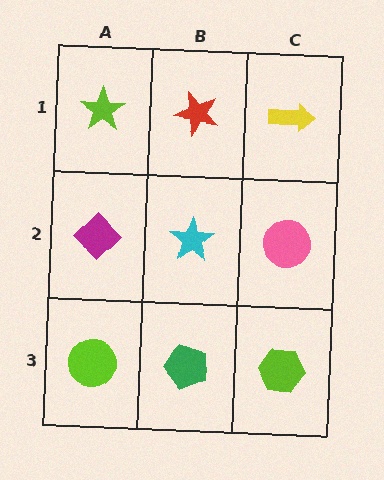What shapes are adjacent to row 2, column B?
A red star (row 1, column B), a green pentagon (row 3, column B), a magenta diamond (row 2, column A), a pink circle (row 2, column C).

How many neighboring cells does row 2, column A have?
3.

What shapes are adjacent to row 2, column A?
A lime star (row 1, column A), a lime circle (row 3, column A), a cyan star (row 2, column B).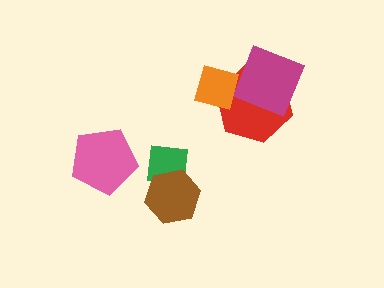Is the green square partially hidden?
Yes, it is partially covered by another shape.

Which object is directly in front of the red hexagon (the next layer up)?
The magenta square is directly in front of the red hexagon.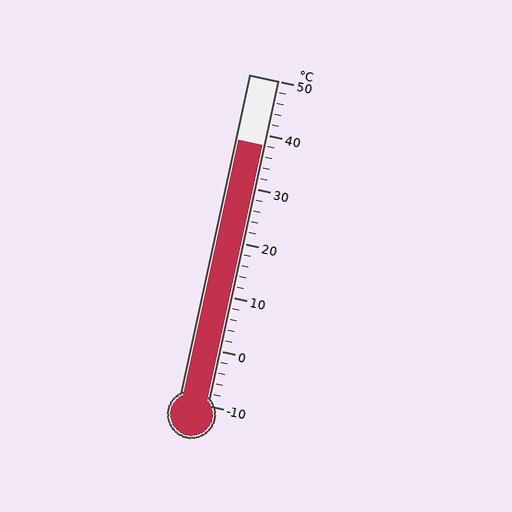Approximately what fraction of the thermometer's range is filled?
The thermometer is filled to approximately 80% of its range.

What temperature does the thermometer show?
The thermometer shows approximately 38°C.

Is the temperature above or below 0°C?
The temperature is above 0°C.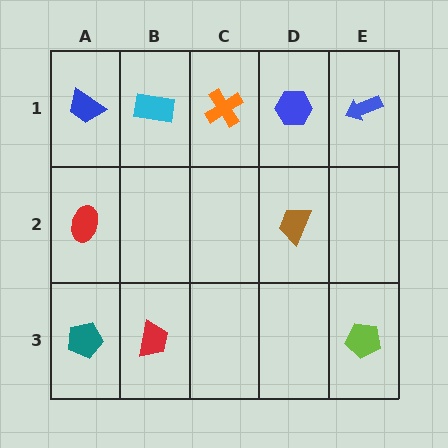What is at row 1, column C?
An orange cross.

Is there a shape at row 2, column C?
No, that cell is empty.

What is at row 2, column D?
A brown trapezoid.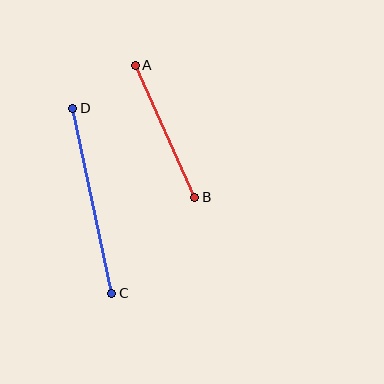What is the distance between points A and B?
The distance is approximately 145 pixels.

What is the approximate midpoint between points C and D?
The midpoint is at approximately (92, 201) pixels.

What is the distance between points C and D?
The distance is approximately 189 pixels.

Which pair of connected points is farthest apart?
Points C and D are farthest apart.